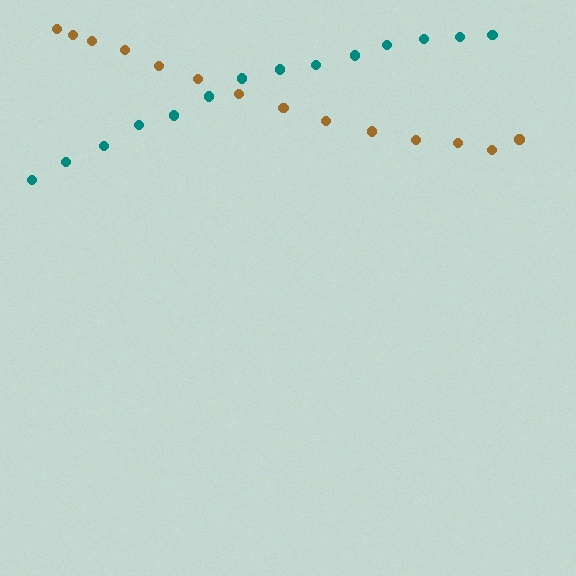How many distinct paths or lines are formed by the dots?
There are 2 distinct paths.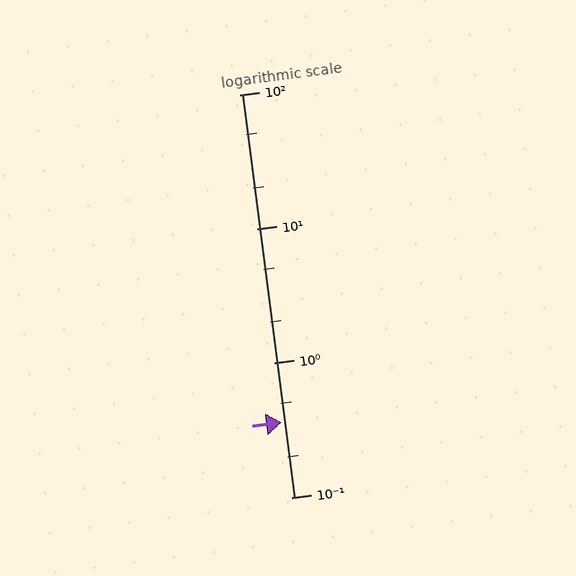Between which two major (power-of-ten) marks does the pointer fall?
The pointer is between 0.1 and 1.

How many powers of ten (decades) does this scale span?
The scale spans 3 decades, from 0.1 to 100.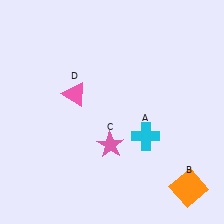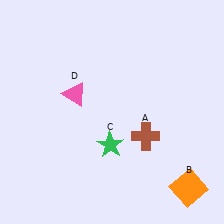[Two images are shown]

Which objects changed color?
A changed from cyan to brown. C changed from pink to green.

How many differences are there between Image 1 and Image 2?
There are 2 differences between the two images.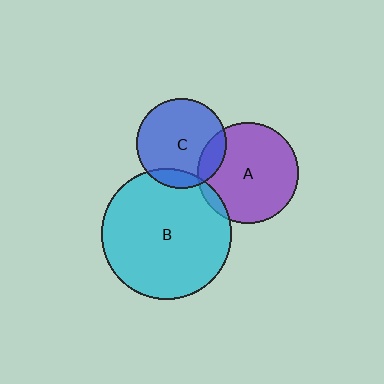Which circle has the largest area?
Circle B (cyan).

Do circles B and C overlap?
Yes.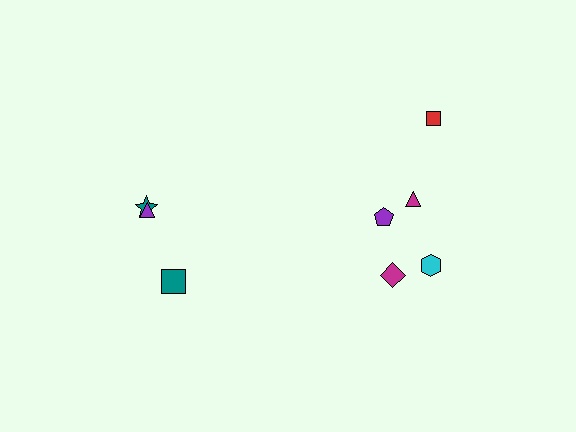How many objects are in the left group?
There are 3 objects.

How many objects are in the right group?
There are 5 objects.